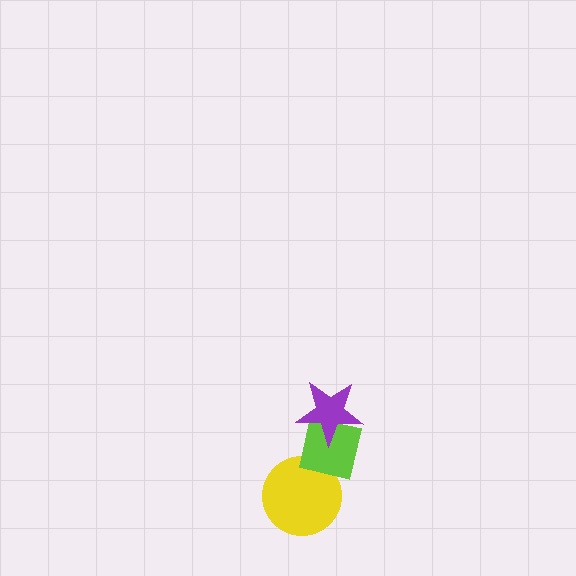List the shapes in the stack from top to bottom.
From top to bottom: the purple star, the lime square, the yellow circle.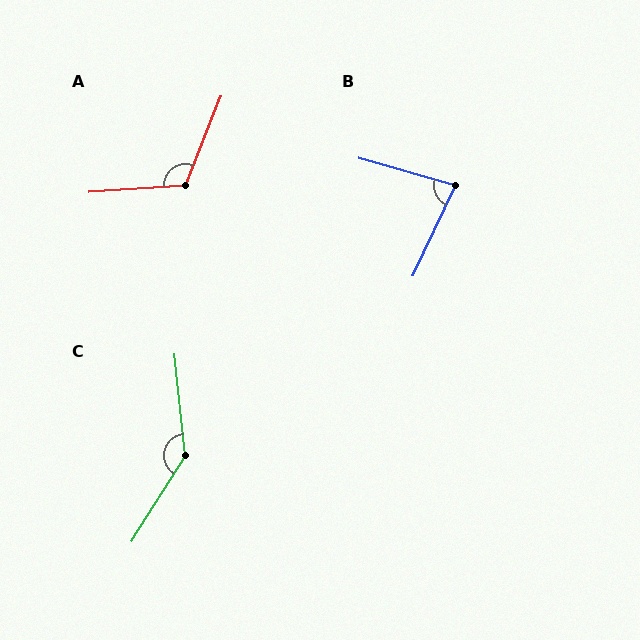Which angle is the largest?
C, at approximately 142 degrees.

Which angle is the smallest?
B, at approximately 81 degrees.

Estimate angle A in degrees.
Approximately 115 degrees.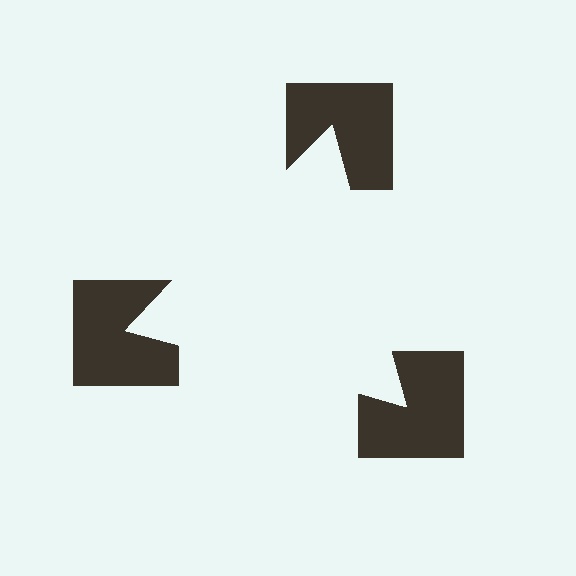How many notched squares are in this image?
There are 3 — one at each vertex of the illusory triangle.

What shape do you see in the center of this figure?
An illusory triangle — its edges are inferred from the aligned wedge cuts in the notched squares, not physically drawn.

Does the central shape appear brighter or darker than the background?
It typically appears slightly brighter than the background, even though no actual brightness change is drawn.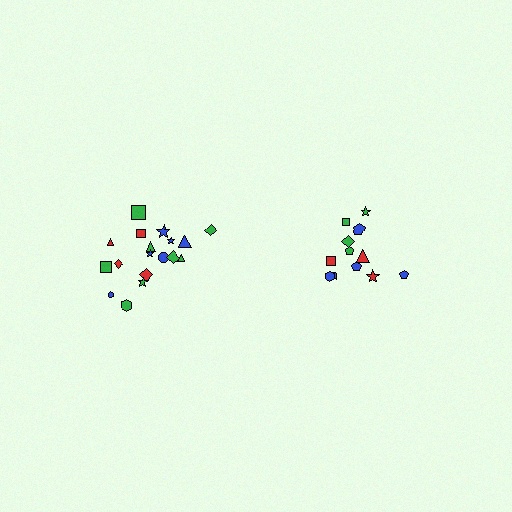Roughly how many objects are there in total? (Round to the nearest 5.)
Roughly 30 objects in total.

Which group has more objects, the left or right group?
The left group.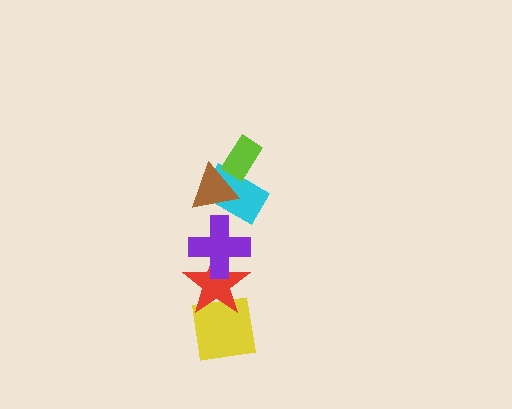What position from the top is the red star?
The red star is 5th from the top.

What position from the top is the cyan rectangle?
The cyan rectangle is 3rd from the top.